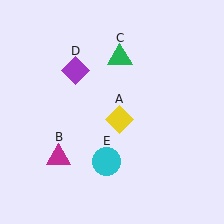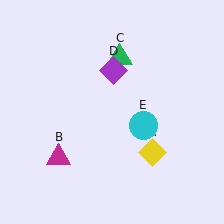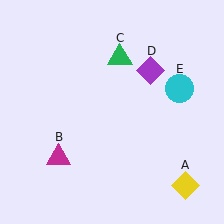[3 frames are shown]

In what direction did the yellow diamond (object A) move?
The yellow diamond (object A) moved down and to the right.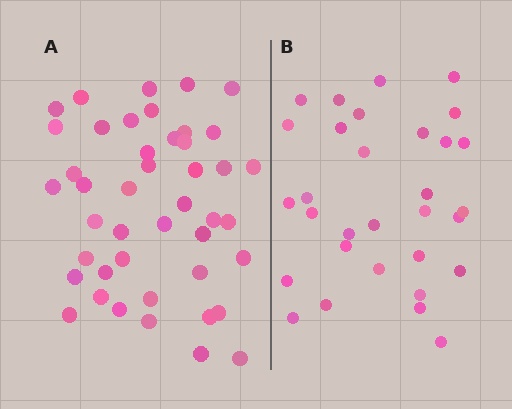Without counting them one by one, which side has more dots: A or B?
Region A (the left region) has more dots.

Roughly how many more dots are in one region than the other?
Region A has approximately 15 more dots than region B.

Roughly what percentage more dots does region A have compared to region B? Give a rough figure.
About 40% more.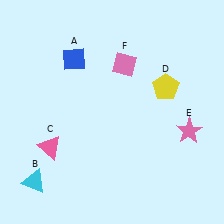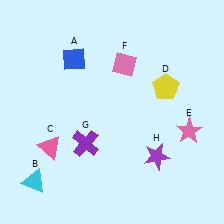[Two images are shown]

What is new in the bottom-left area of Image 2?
A purple cross (G) was added in the bottom-left area of Image 2.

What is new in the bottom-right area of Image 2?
A purple star (H) was added in the bottom-right area of Image 2.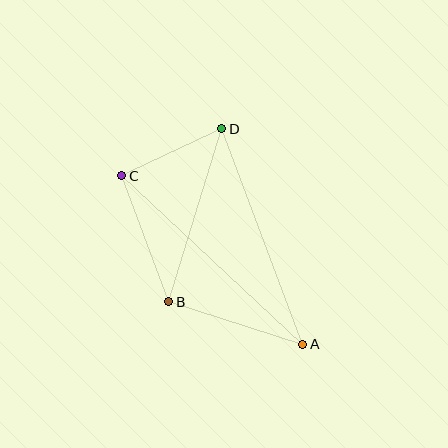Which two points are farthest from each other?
Points A and C are farthest from each other.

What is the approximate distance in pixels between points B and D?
The distance between B and D is approximately 181 pixels.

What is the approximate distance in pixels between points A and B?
The distance between A and B is approximately 141 pixels.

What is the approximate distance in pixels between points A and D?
The distance between A and D is approximately 230 pixels.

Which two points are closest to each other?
Points C and D are closest to each other.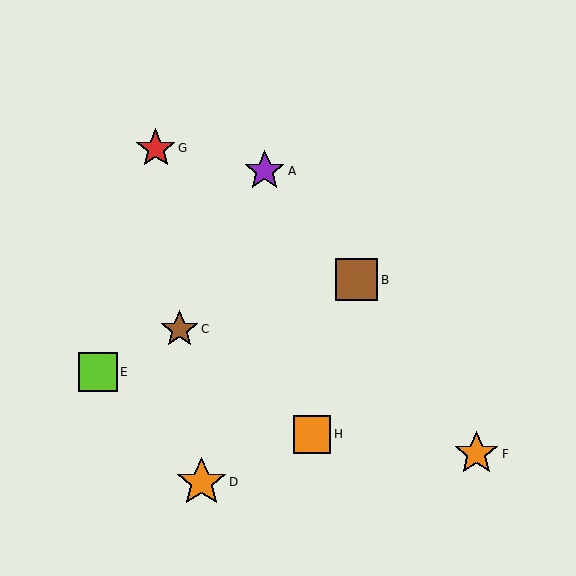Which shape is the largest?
The orange star (labeled D) is the largest.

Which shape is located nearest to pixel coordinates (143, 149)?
The red star (labeled G) at (156, 148) is nearest to that location.